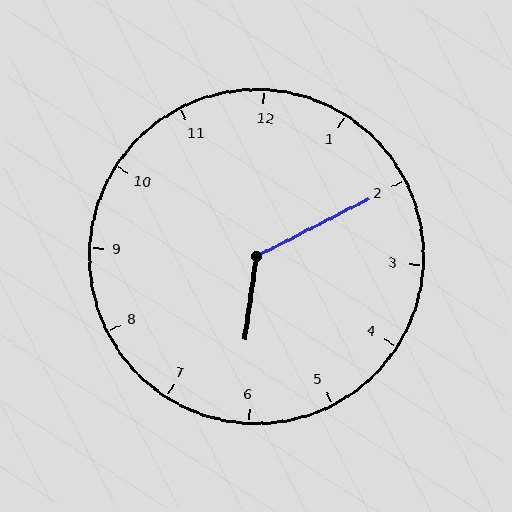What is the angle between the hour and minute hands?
Approximately 125 degrees.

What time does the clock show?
6:10.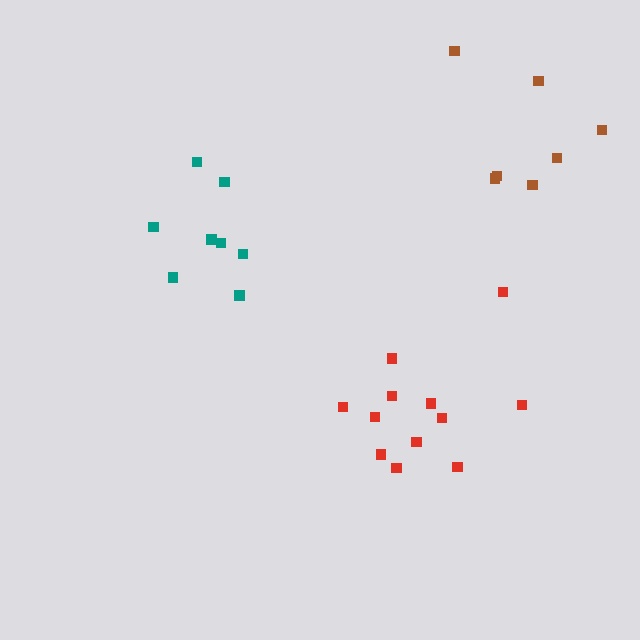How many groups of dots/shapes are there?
There are 3 groups.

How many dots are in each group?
Group 1: 8 dots, Group 2: 12 dots, Group 3: 7 dots (27 total).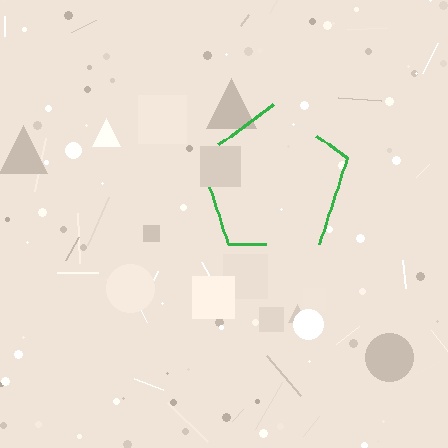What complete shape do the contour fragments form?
The contour fragments form a pentagon.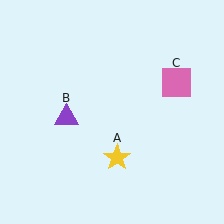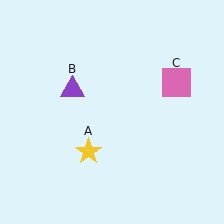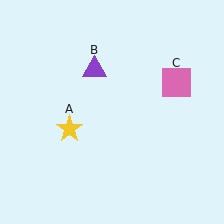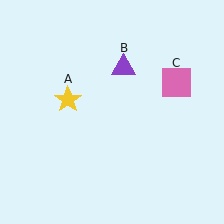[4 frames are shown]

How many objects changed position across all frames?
2 objects changed position: yellow star (object A), purple triangle (object B).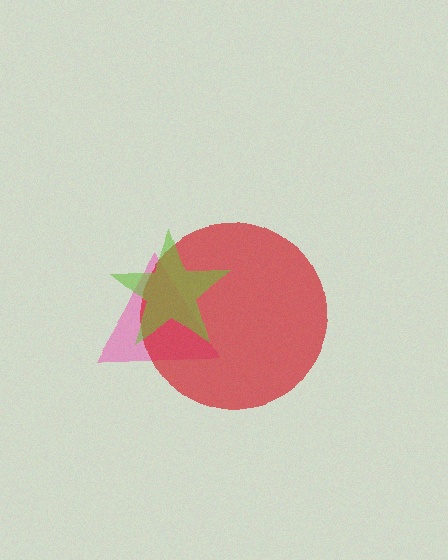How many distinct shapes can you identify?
There are 3 distinct shapes: a pink triangle, a red circle, a lime star.